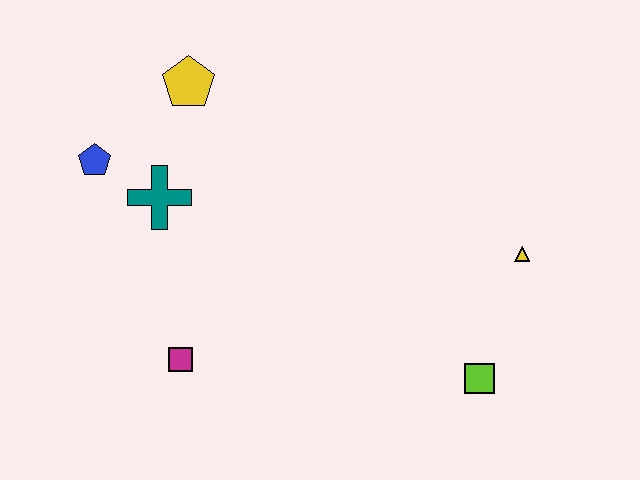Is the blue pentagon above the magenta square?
Yes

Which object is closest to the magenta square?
The teal cross is closest to the magenta square.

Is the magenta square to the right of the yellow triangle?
No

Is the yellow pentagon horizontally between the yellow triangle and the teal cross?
Yes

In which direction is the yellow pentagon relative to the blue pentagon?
The yellow pentagon is to the right of the blue pentagon.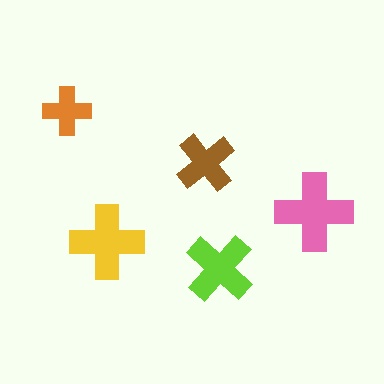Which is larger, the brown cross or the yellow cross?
The yellow one.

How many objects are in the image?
There are 5 objects in the image.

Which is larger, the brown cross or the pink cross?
The pink one.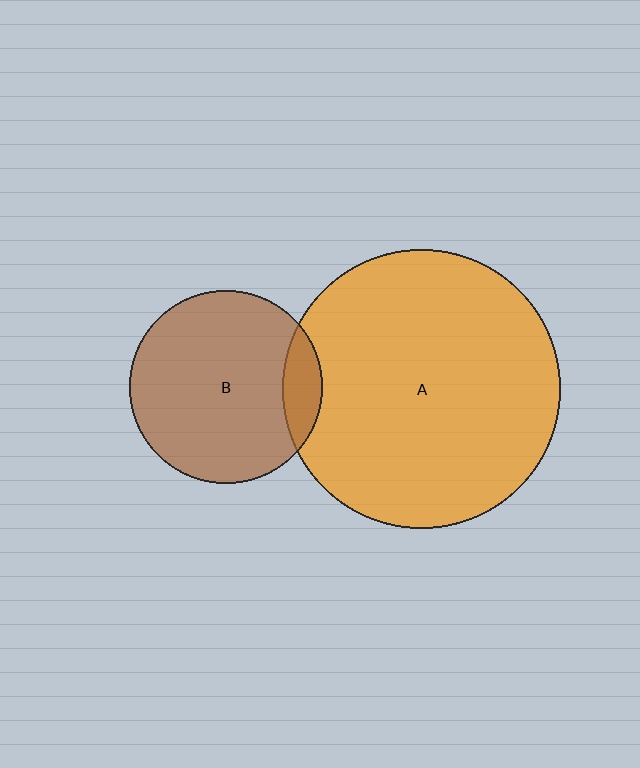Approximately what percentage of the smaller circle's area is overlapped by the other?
Approximately 10%.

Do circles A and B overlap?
Yes.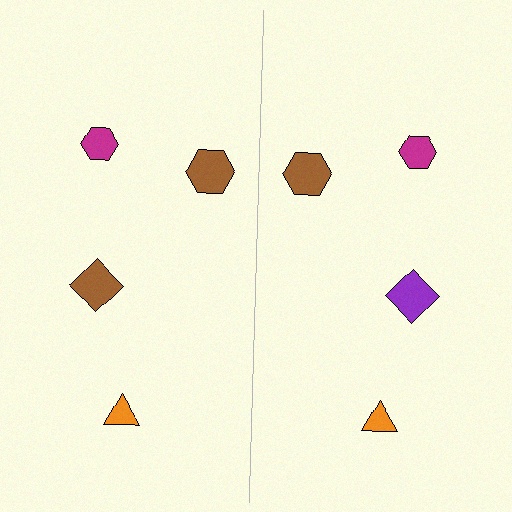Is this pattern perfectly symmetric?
No, the pattern is not perfectly symmetric. The purple diamond on the right side breaks the symmetry — its mirror counterpart is brown.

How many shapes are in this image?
There are 8 shapes in this image.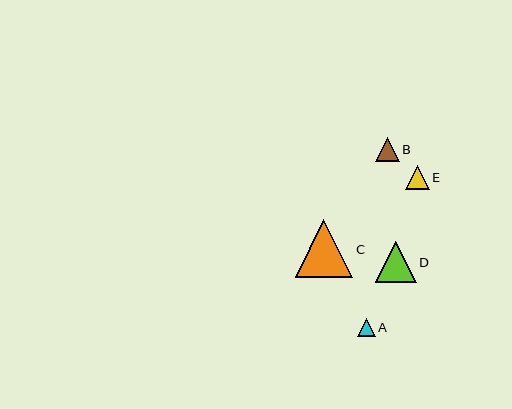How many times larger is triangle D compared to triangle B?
Triangle D is approximately 1.7 times the size of triangle B.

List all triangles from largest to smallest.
From largest to smallest: C, D, E, B, A.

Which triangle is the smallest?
Triangle A is the smallest with a size of approximately 17 pixels.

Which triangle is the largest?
Triangle C is the largest with a size of approximately 57 pixels.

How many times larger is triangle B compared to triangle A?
Triangle B is approximately 1.4 times the size of triangle A.